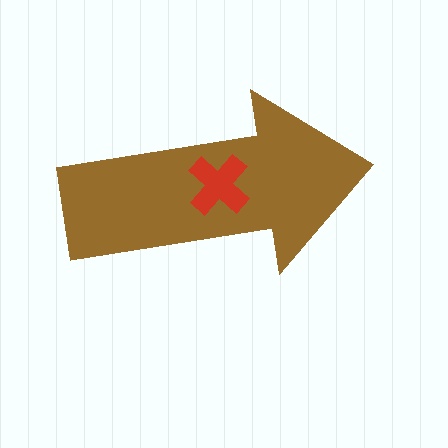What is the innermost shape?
The red cross.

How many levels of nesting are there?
2.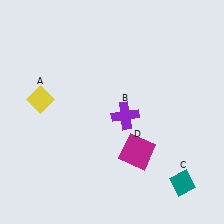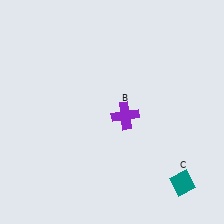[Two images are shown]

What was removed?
The magenta square (D), the yellow diamond (A) were removed in Image 2.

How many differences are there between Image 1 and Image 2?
There are 2 differences between the two images.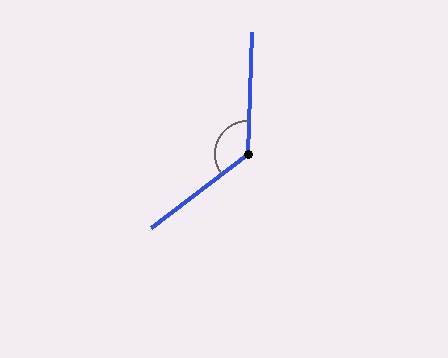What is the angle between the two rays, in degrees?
Approximately 129 degrees.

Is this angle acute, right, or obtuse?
It is obtuse.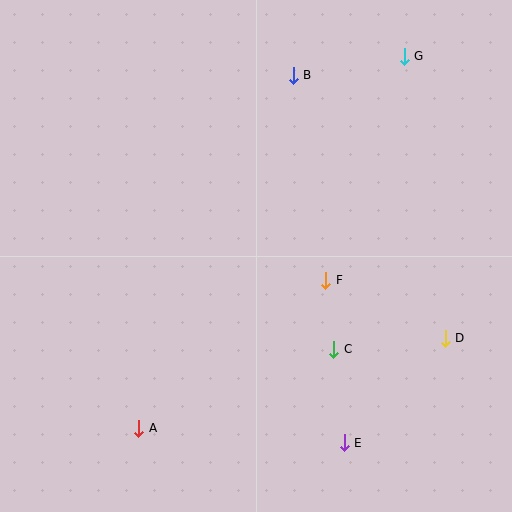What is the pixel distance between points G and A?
The distance between G and A is 457 pixels.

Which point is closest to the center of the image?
Point F at (326, 280) is closest to the center.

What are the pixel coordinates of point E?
Point E is at (344, 443).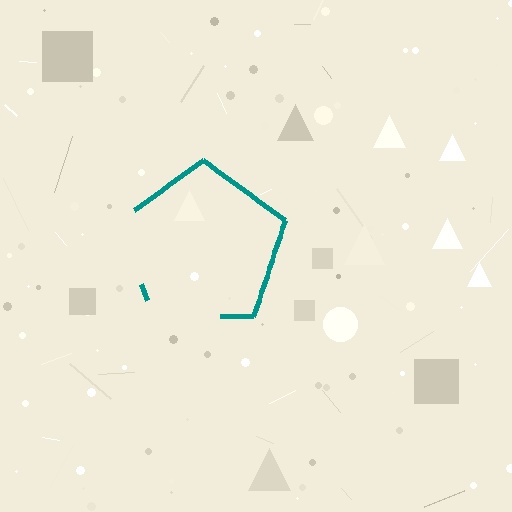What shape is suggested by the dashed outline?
The dashed outline suggests a pentagon.